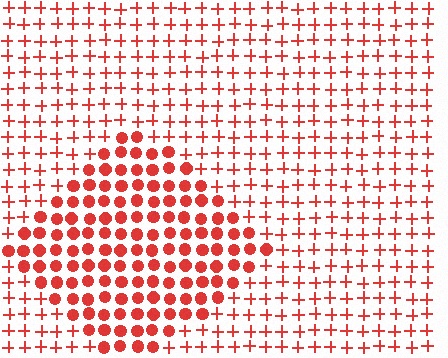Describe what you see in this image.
The image is filled with small red elements arranged in a uniform grid. A diamond-shaped region contains circles, while the surrounding area contains plus signs. The boundary is defined purely by the change in element shape.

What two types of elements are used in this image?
The image uses circles inside the diamond region and plus signs outside it.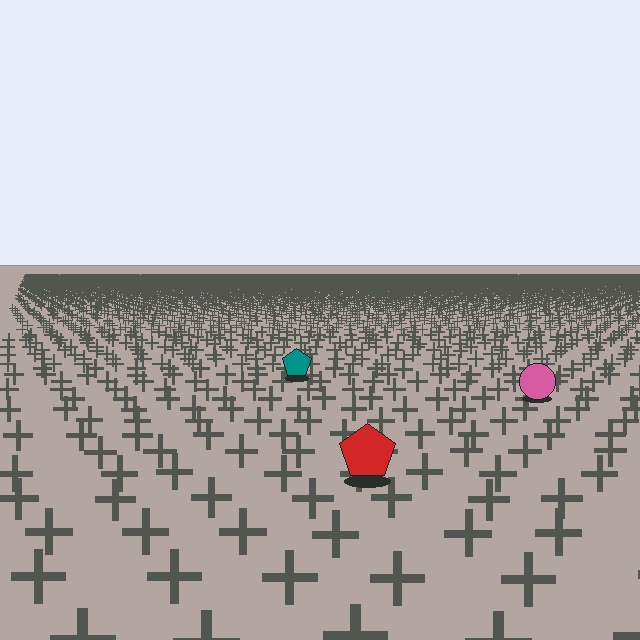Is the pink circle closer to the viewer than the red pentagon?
No. The red pentagon is closer — you can tell from the texture gradient: the ground texture is coarser near it.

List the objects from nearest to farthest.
From nearest to farthest: the red pentagon, the pink circle, the teal pentagon.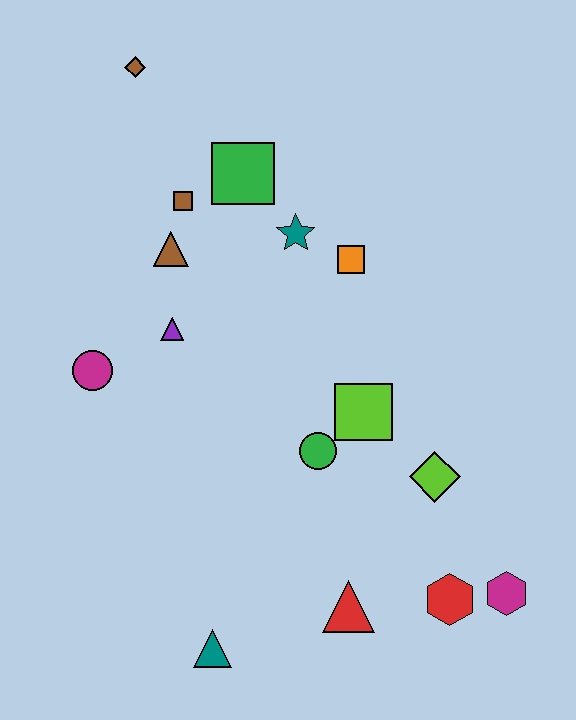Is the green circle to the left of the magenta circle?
No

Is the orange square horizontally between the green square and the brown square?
No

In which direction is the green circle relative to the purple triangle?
The green circle is to the right of the purple triangle.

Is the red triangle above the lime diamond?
No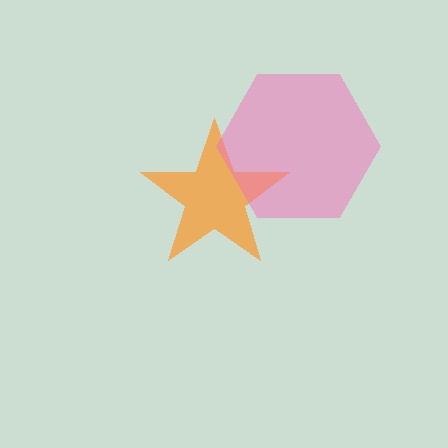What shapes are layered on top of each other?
The layered shapes are: an orange star, a pink hexagon.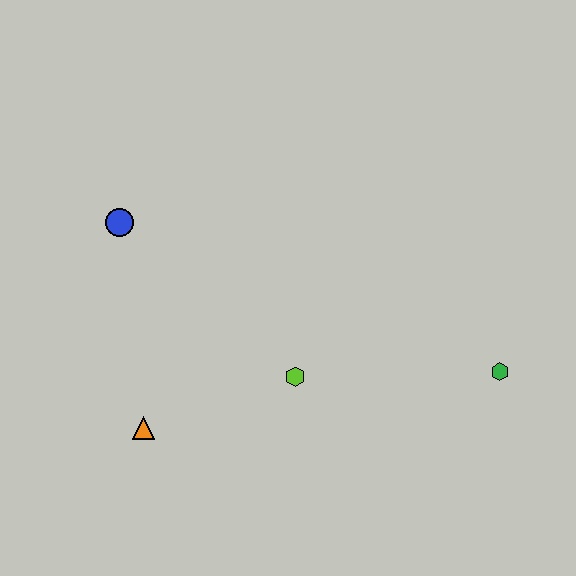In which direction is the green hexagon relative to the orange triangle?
The green hexagon is to the right of the orange triangle.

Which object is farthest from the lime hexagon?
The blue circle is farthest from the lime hexagon.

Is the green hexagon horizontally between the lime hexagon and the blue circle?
No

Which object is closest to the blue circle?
The orange triangle is closest to the blue circle.